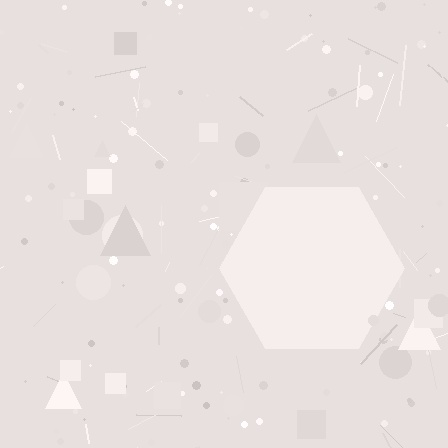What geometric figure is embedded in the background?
A hexagon is embedded in the background.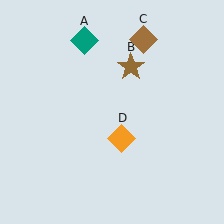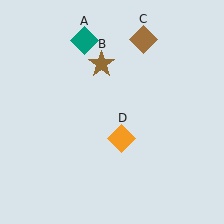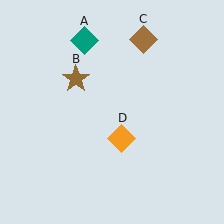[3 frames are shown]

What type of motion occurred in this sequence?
The brown star (object B) rotated counterclockwise around the center of the scene.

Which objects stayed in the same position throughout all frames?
Teal diamond (object A) and brown diamond (object C) and orange diamond (object D) remained stationary.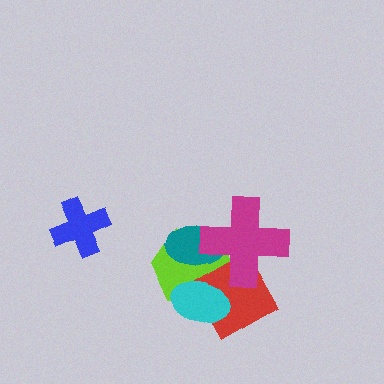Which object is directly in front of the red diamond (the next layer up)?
The cyan ellipse is directly in front of the red diamond.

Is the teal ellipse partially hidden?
Yes, it is partially covered by another shape.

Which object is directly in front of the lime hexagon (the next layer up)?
The red diamond is directly in front of the lime hexagon.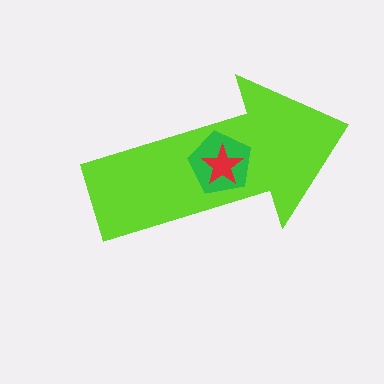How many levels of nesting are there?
3.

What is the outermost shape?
The lime arrow.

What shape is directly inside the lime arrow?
The green pentagon.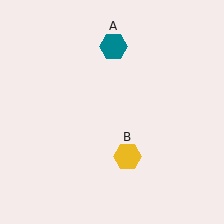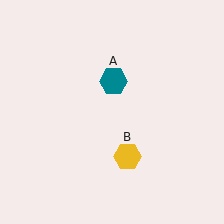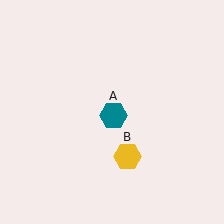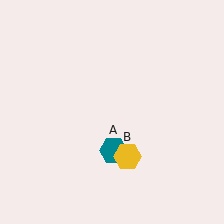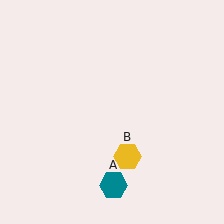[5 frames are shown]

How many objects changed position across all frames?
1 object changed position: teal hexagon (object A).